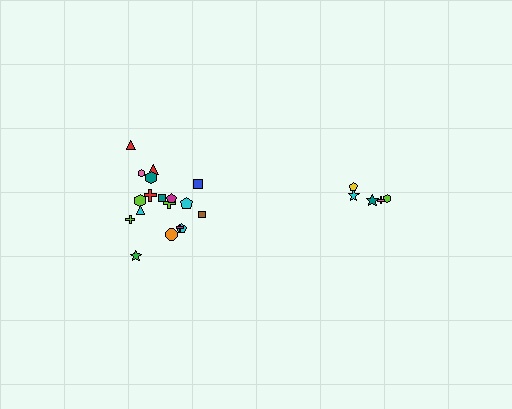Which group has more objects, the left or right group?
The left group.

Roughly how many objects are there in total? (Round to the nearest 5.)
Roughly 25 objects in total.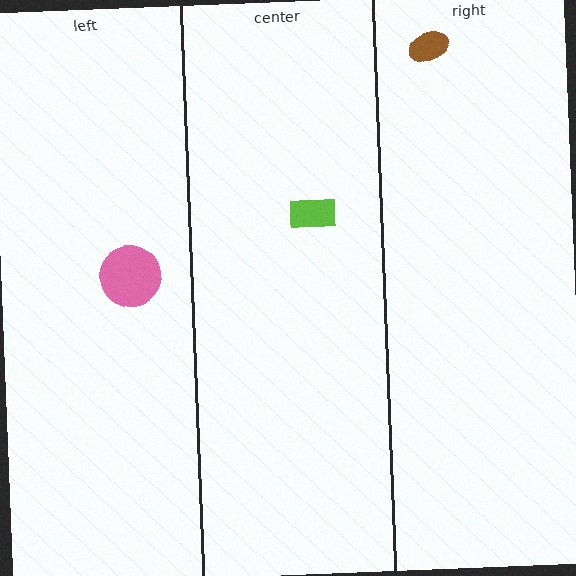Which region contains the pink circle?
The left region.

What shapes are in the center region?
The lime rectangle.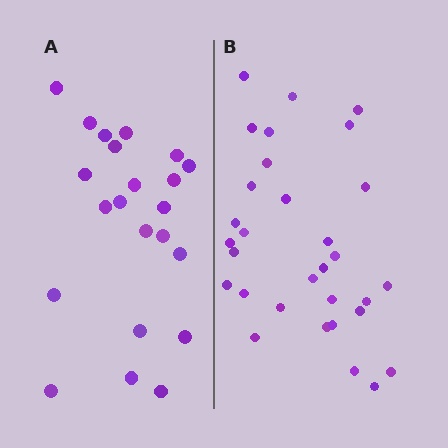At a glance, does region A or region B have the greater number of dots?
Region B (the right region) has more dots.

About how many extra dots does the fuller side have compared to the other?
Region B has roughly 8 or so more dots than region A.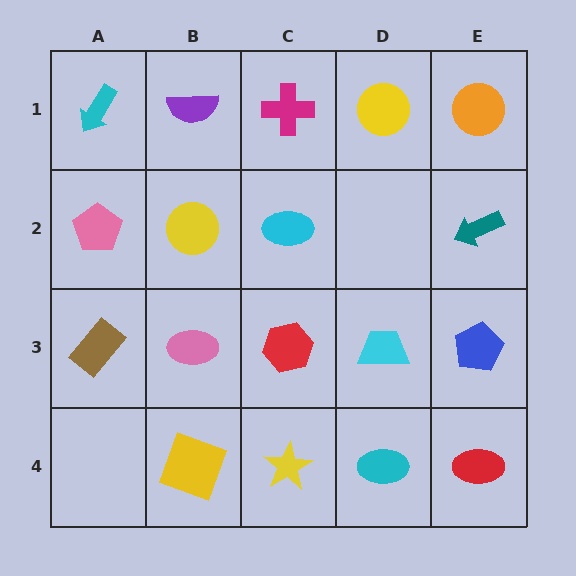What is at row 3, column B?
A pink ellipse.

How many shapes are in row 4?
4 shapes.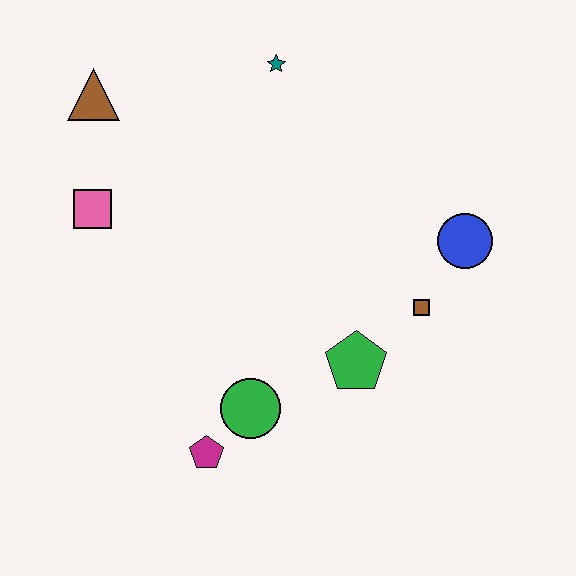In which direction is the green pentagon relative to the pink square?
The green pentagon is to the right of the pink square.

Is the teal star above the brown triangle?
Yes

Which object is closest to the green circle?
The magenta pentagon is closest to the green circle.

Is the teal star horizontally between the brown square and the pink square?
Yes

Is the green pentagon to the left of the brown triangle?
No